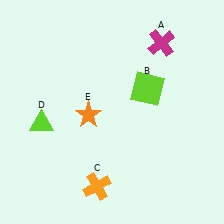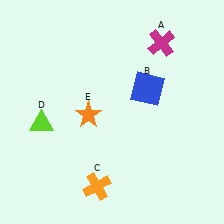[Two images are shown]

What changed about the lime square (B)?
In Image 1, B is lime. In Image 2, it changed to blue.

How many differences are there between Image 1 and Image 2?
There is 1 difference between the two images.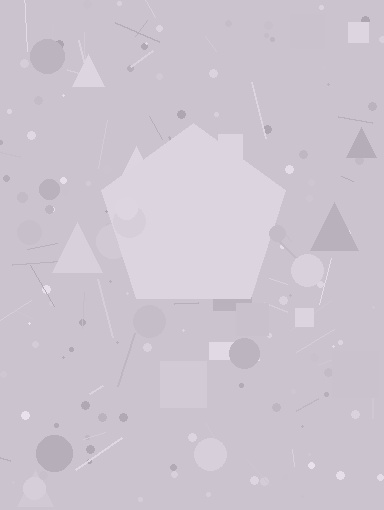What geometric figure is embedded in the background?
A pentagon is embedded in the background.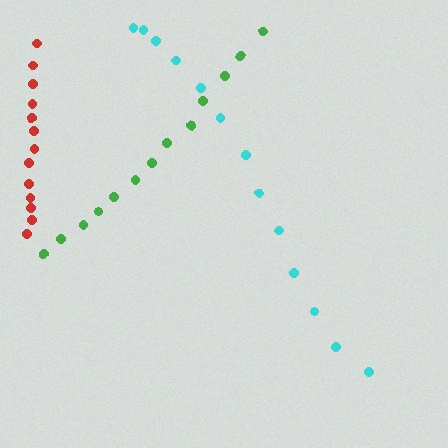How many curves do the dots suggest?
There are 3 distinct paths.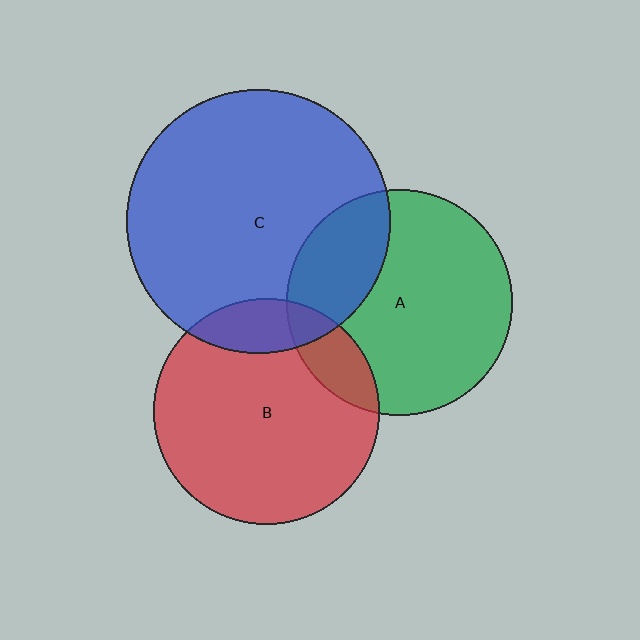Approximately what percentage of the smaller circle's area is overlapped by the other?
Approximately 25%.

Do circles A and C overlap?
Yes.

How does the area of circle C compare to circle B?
Approximately 1.4 times.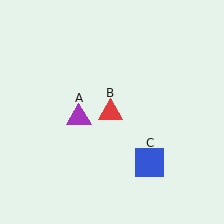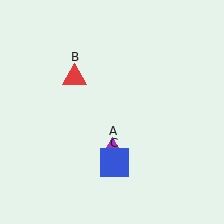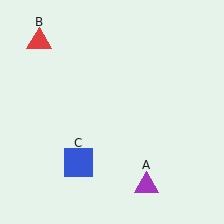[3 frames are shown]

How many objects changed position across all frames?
3 objects changed position: purple triangle (object A), red triangle (object B), blue square (object C).